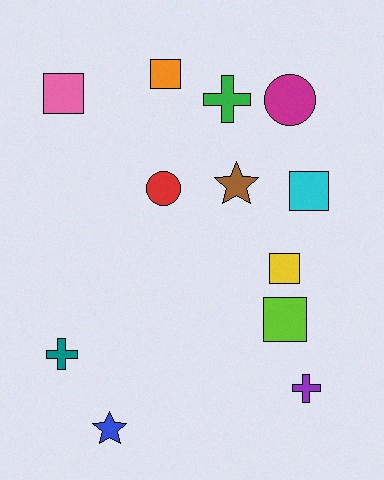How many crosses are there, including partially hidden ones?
There are 3 crosses.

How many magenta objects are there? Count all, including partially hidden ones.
There is 1 magenta object.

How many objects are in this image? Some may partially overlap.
There are 12 objects.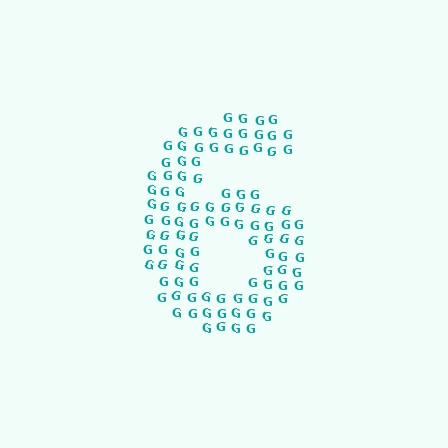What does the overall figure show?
The overall figure shows the digit 6.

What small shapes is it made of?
It is made of small letter G's.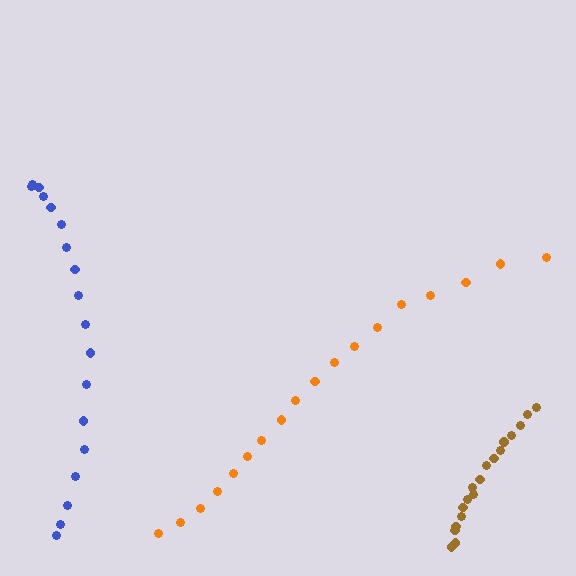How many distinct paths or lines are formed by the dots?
There are 3 distinct paths.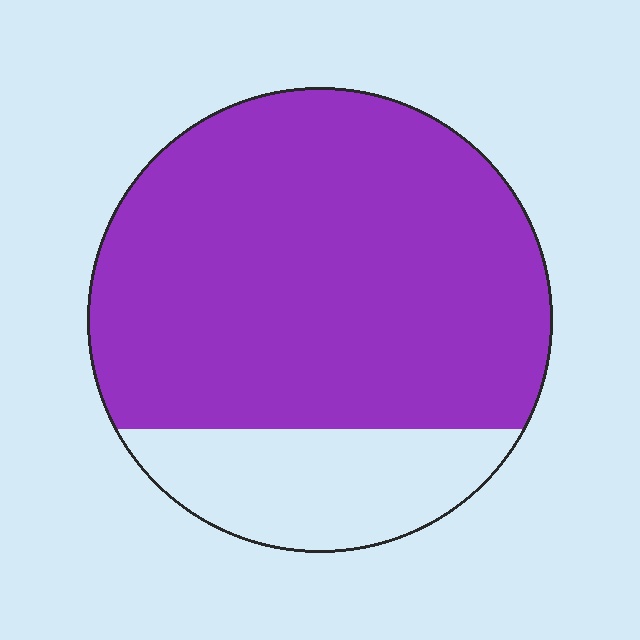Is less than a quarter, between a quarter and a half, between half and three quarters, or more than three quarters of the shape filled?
More than three quarters.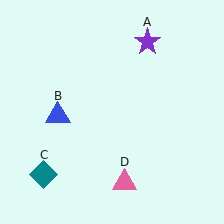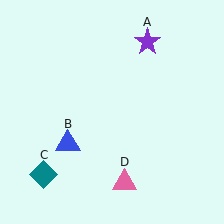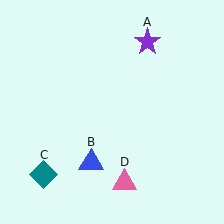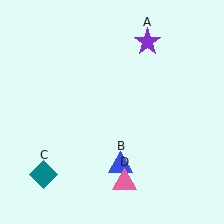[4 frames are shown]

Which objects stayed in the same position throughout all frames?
Purple star (object A) and teal diamond (object C) and pink triangle (object D) remained stationary.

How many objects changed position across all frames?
1 object changed position: blue triangle (object B).